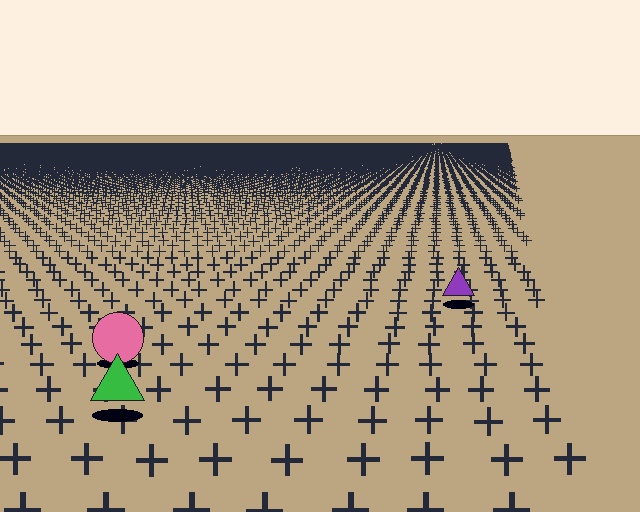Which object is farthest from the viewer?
The purple triangle is farthest from the viewer. It appears smaller and the ground texture around it is denser.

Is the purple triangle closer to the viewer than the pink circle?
No. The pink circle is closer — you can tell from the texture gradient: the ground texture is coarser near it.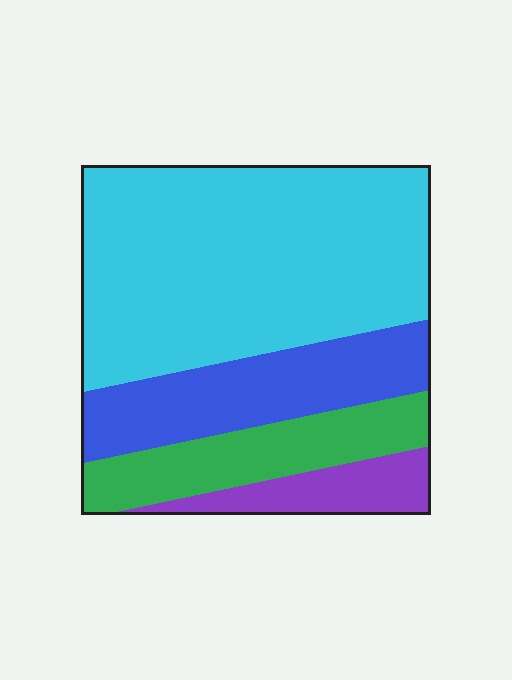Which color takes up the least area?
Purple, at roughly 10%.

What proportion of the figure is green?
Green covers 16% of the figure.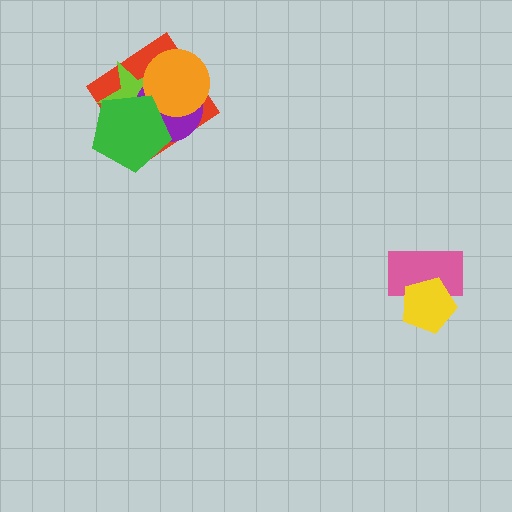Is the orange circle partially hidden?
Yes, it is partially covered by another shape.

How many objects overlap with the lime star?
4 objects overlap with the lime star.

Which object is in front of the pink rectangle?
The yellow pentagon is in front of the pink rectangle.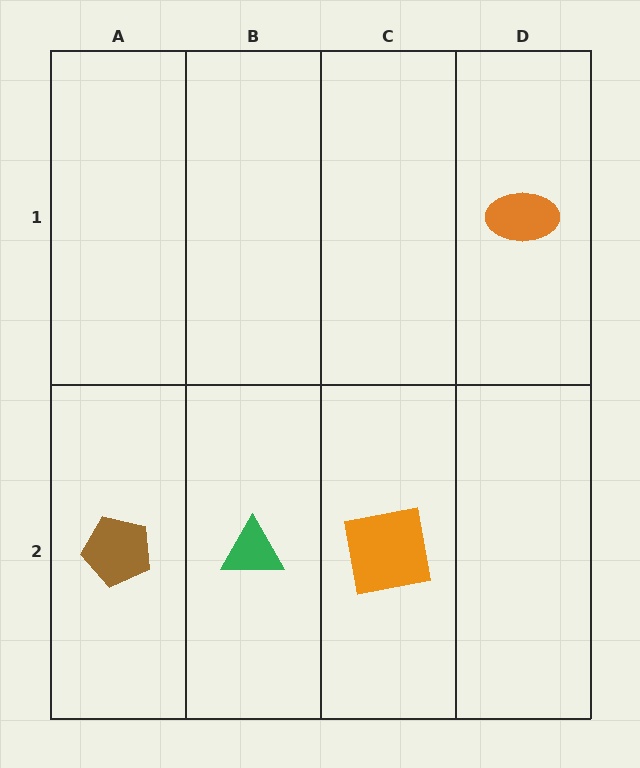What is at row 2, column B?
A green triangle.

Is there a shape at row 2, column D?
No, that cell is empty.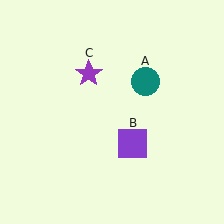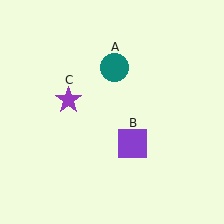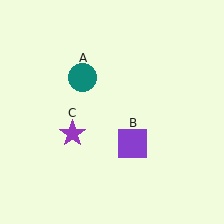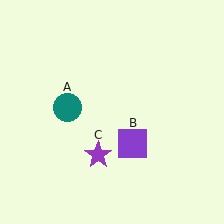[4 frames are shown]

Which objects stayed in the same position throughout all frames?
Purple square (object B) remained stationary.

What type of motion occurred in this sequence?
The teal circle (object A), purple star (object C) rotated counterclockwise around the center of the scene.